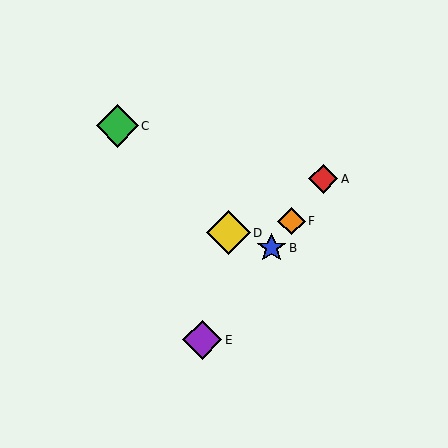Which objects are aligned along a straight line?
Objects A, B, E, F are aligned along a straight line.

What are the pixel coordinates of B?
Object B is at (271, 248).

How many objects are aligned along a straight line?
4 objects (A, B, E, F) are aligned along a straight line.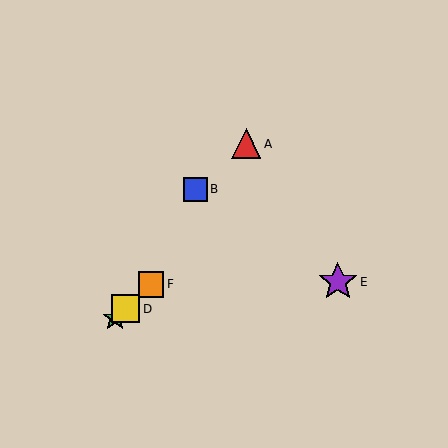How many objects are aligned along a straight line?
3 objects (C, D, F) are aligned along a straight line.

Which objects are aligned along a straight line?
Objects C, D, F are aligned along a straight line.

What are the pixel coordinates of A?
Object A is at (246, 144).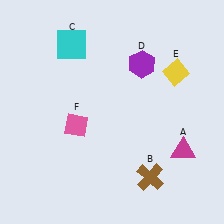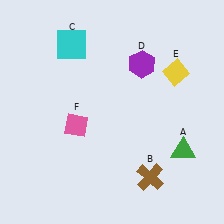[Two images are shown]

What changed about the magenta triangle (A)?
In Image 1, A is magenta. In Image 2, it changed to green.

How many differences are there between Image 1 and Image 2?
There is 1 difference between the two images.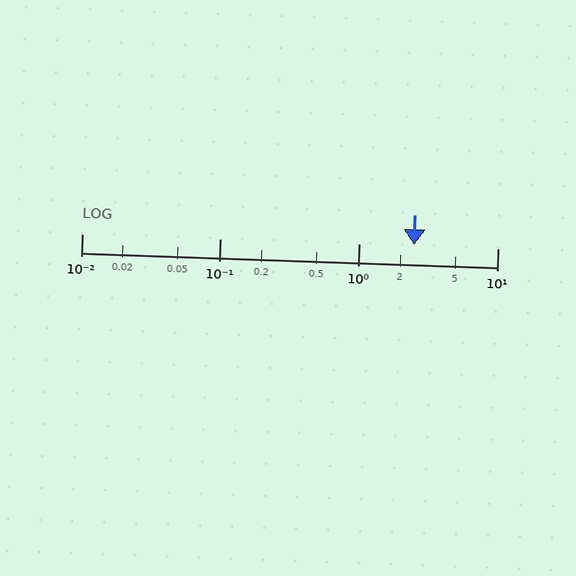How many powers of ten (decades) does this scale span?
The scale spans 3 decades, from 0.01 to 10.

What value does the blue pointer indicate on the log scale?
The pointer indicates approximately 2.5.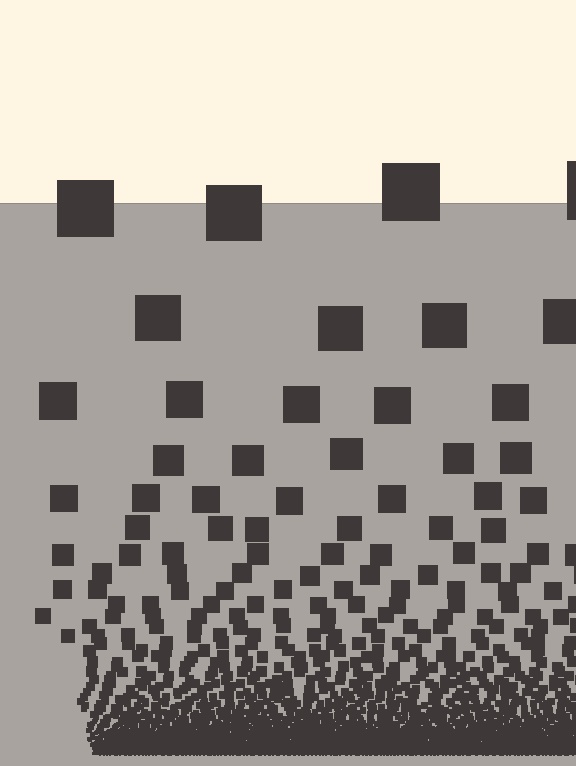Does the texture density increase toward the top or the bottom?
Density increases toward the bottom.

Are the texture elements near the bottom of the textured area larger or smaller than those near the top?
Smaller. The gradient is inverted — elements near the bottom are smaller and denser.